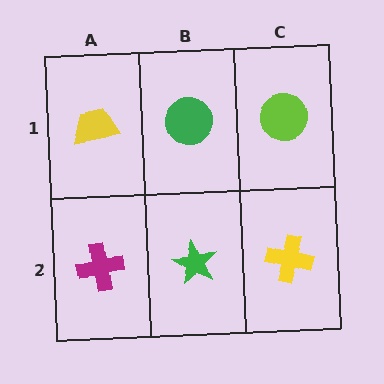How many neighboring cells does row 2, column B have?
3.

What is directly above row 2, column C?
A lime circle.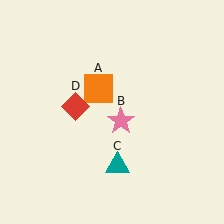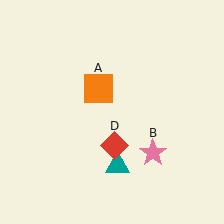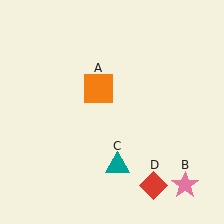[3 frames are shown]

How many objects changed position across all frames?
2 objects changed position: pink star (object B), red diamond (object D).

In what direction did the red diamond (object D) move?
The red diamond (object D) moved down and to the right.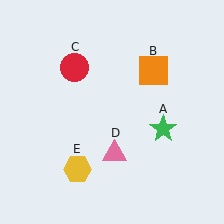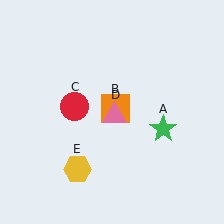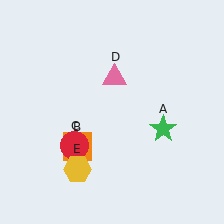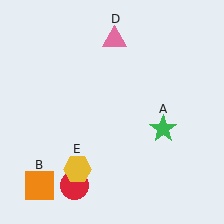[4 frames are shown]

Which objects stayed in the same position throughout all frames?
Green star (object A) and yellow hexagon (object E) remained stationary.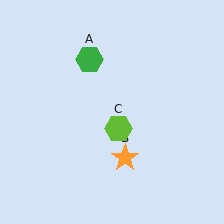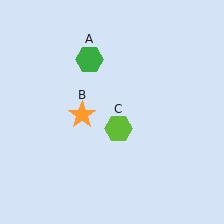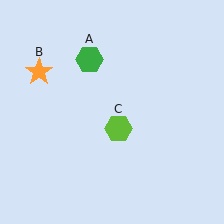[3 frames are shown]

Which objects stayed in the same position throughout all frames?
Green hexagon (object A) and lime hexagon (object C) remained stationary.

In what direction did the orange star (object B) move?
The orange star (object B) moved up and to the left.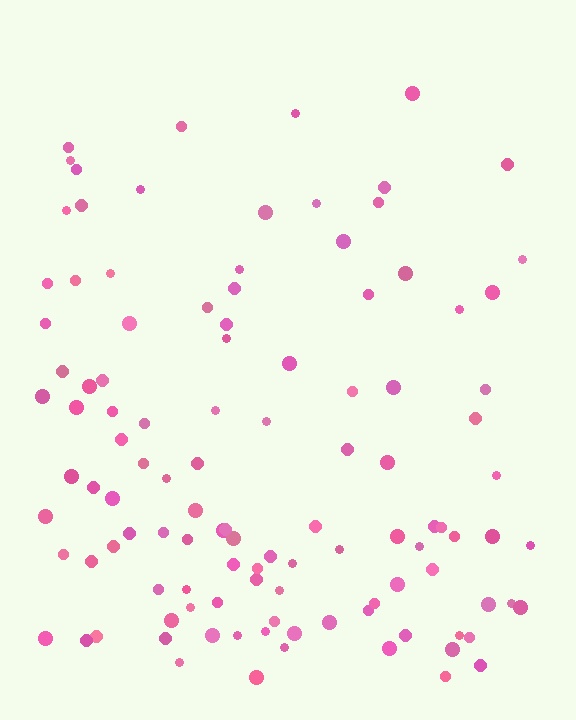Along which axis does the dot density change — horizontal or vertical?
Vertical.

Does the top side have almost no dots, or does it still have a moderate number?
Still a moderate number, just noticeably fewer than the bottom.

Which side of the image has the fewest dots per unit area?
The top.